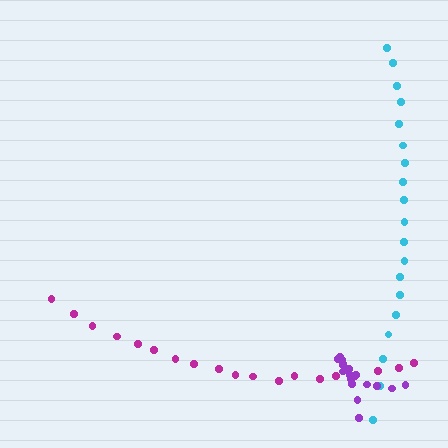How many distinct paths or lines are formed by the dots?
There are 3 distinct paths.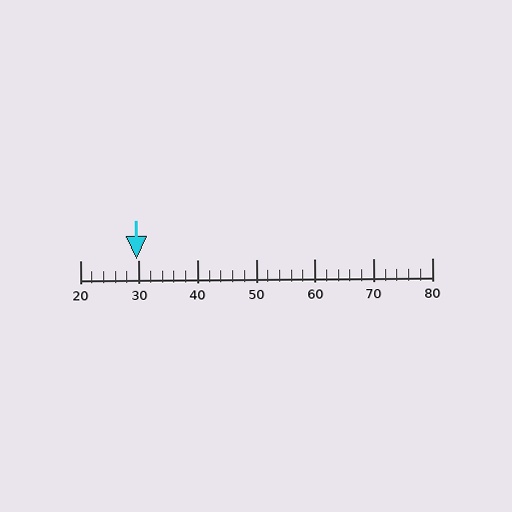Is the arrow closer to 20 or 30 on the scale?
The arrow is closer to 30.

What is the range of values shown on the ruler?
The ruler shows values from 20 to 80.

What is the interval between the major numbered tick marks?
The major tick marks are spaced 10 units apart.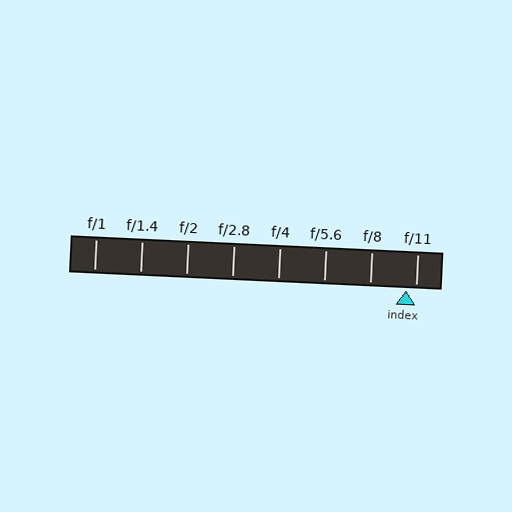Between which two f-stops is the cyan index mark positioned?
The index mark is between f/8 and f/11.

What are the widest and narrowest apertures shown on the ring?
The widest aperture shown is f/1 and the narrowest is f/11.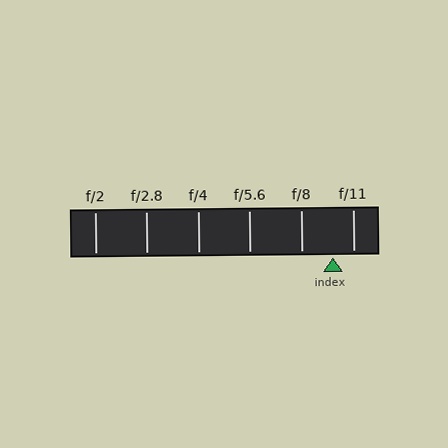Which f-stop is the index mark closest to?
The index mark is closest to f/11.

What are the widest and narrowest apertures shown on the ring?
The widest aperture shown is f/2 and the narrowest is f/11.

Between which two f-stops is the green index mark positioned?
The index mark is between f/8 and f/11.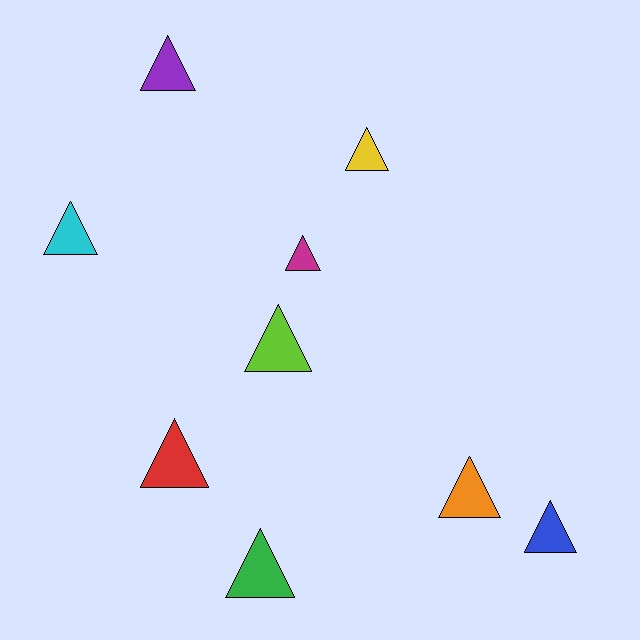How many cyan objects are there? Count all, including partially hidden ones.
There is 1 cyan object.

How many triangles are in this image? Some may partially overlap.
There are 9 triangles.